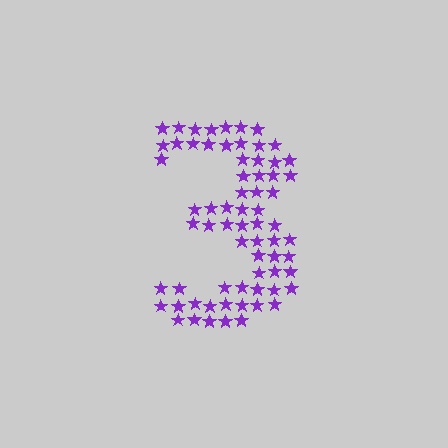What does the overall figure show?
The overall figure shows the digit 3.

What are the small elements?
The small elements are stars.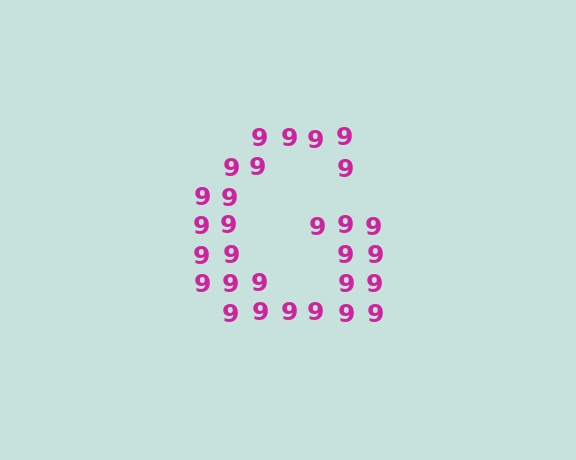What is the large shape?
The large shape is the letter G.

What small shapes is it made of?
It is made of small digit 9's.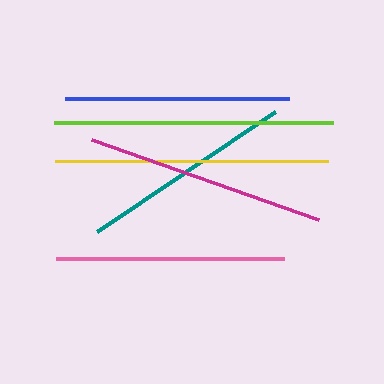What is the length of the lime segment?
The lime segment is approximately 278 pixels long.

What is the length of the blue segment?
The blue segment is approximately 223 pixels long.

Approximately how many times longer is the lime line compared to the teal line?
The lime line is approximately 1.3 times the length of the teal line.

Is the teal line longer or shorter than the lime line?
The lime line is longer than the teal line.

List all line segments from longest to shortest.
From longest to shortest: lime, yellow, magenta, pink, blue, teal.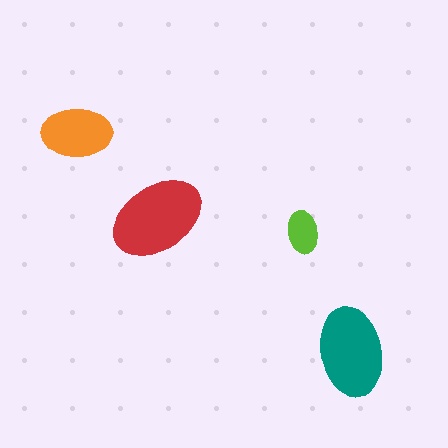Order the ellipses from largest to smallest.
the red one, the teal one, the orange one, the lime one.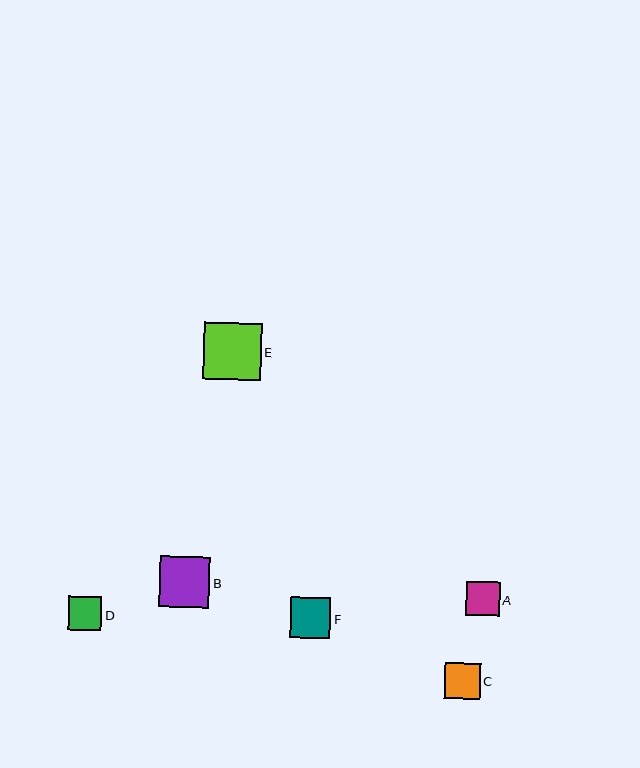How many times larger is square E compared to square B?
Square E is approximately 1.1 times the size of square B.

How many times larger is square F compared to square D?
Square F is approximately 1.2 times the size of square D.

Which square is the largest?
Square E is the largest with a size of approximately 57 pixels.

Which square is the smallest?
Square D is the smallest with a size of approximately 33 pixels.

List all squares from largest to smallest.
From largest to smallest: E, B, F, C, A, D.